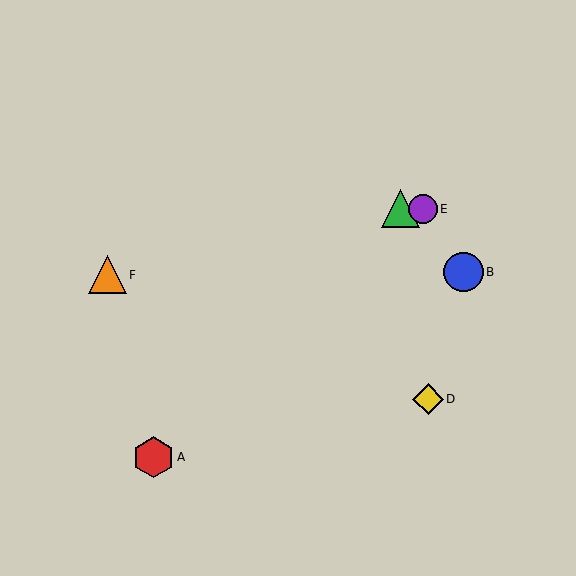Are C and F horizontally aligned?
No, C is at y≈209 and F is at y≈275.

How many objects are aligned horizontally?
2 objects (C, E) are aligned horizontally.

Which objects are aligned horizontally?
Objects C, E are aligned horizontally.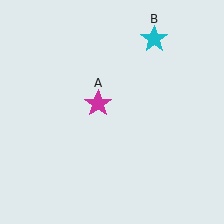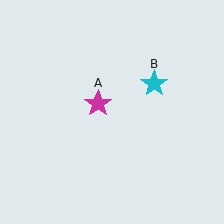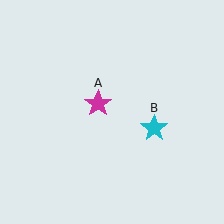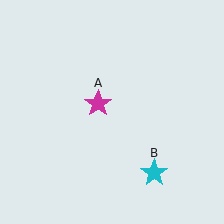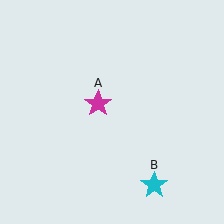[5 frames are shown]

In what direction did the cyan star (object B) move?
The cyan star (object B) moved down.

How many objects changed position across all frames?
1 object changed position: cyan star (object B).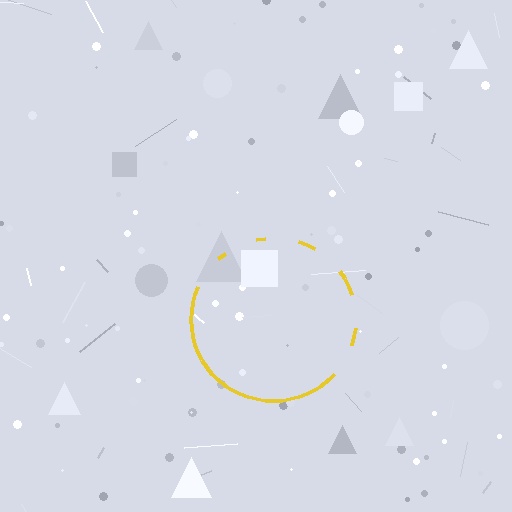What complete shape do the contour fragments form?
The contour fragments form a circle.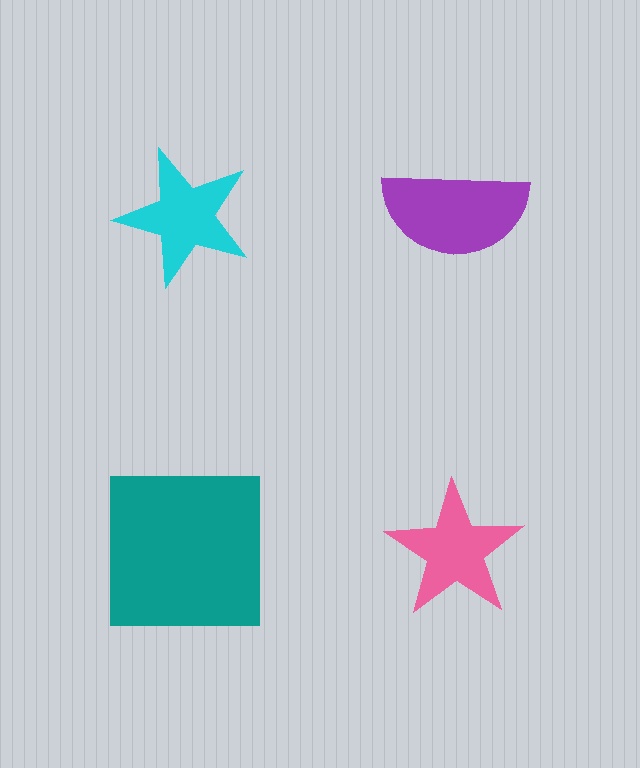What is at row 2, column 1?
A teal square.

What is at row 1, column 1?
A cyan star.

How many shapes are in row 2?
2 shapes.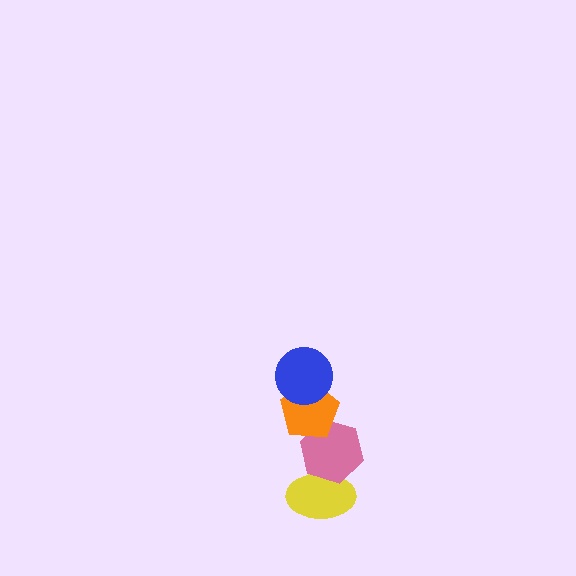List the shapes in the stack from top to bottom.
From top to bottom: the blue circle, the orange pentagon, the pink hexagon, the yellow ellipse.